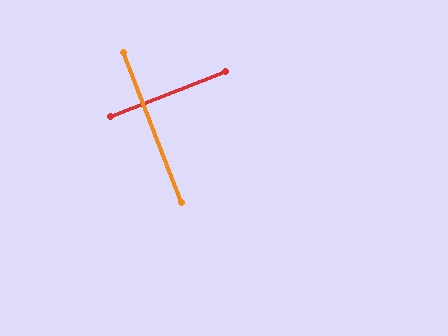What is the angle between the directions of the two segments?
Approximately 89 degrees.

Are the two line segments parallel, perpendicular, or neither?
Perpendicular — they meet at approximately 89°.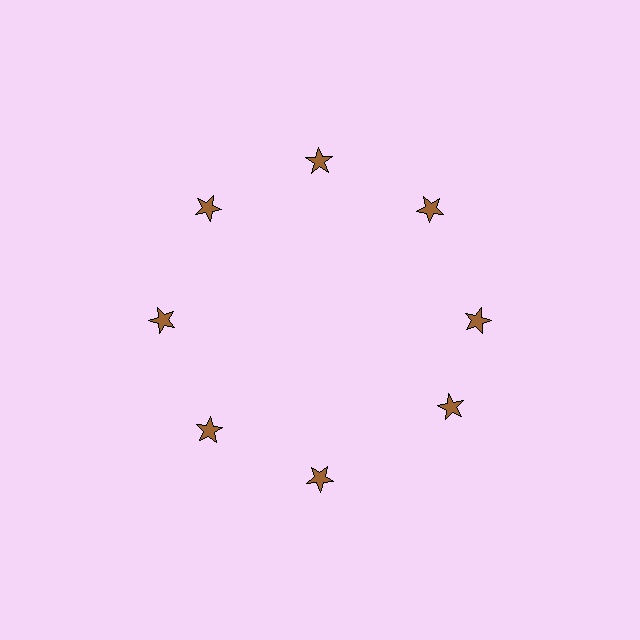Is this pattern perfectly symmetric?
No. The 8 brown stars are arranged in a ring, but one element near the 4 o'clock position is rotated out of alignment along the ring, breaking the 8-fold rotational symmetry.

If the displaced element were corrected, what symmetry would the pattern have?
It would have 8-fold rotational symmetry — the pattern would map onto itself every 45 degrees.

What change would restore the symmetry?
The symmetry would be restored by rotating it back into even spacing with its neighbors so that all 8 stars sit at equal angles and equal distance from the center.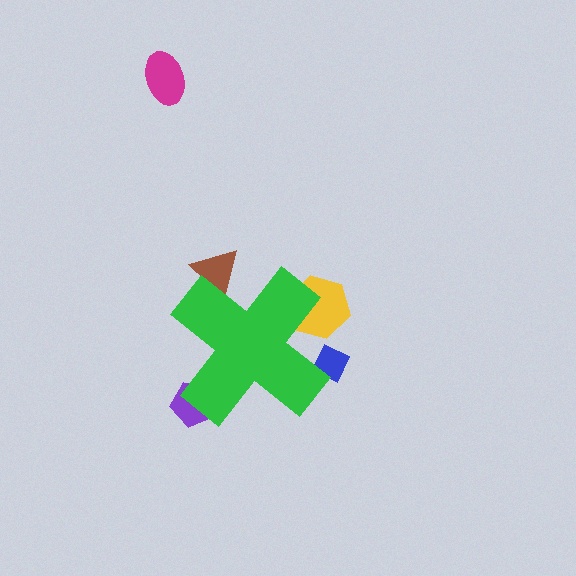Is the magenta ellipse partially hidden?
No, the magenta ellipse is fully visible.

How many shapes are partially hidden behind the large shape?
4 shapes are partially hidden.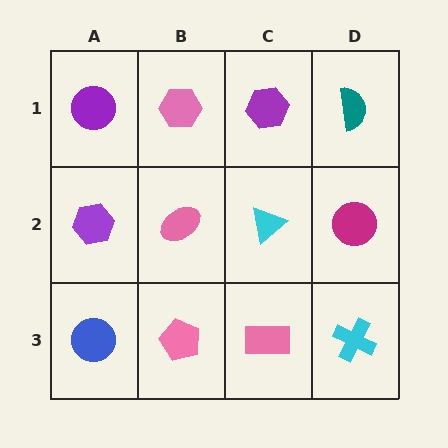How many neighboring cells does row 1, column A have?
2.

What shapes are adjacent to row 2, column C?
A purple hexagon (row 1, column C), a pink rectangle (row 3, column C), a pink ellipse (row 2, column B), a magenta circle (row 2, column D).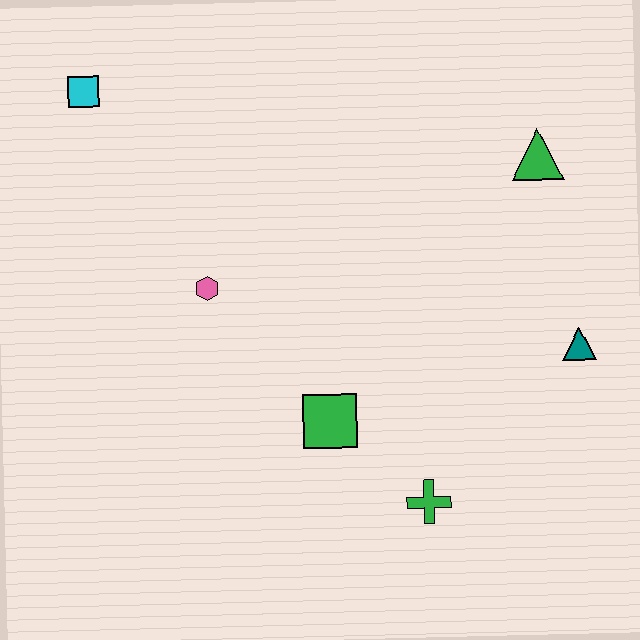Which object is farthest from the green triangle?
The cyan square is farthest from the green triangle.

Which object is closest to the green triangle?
The teal triangle is closest to the green triangle.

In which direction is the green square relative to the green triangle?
The green square is below the green triangle.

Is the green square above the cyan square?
No